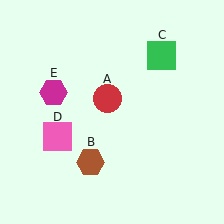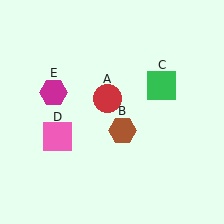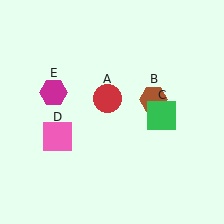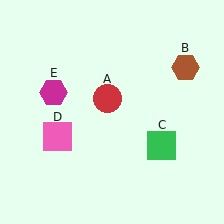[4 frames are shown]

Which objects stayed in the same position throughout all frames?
Red circle (object A) and pink square (object D) and magenta hexagon (object E) remained stationary.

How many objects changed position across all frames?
2 objects changed position: brown hexagon (object B), green square (object C).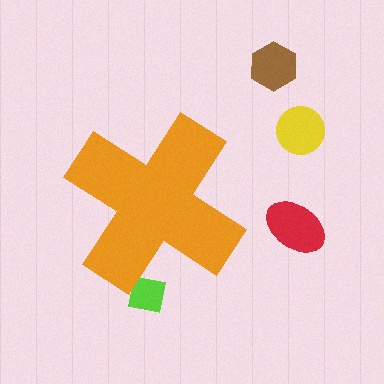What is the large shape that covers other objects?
An orange cross.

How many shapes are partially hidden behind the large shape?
1 shape is partially hidden.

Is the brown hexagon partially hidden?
No, the brown hexagon is fully visible.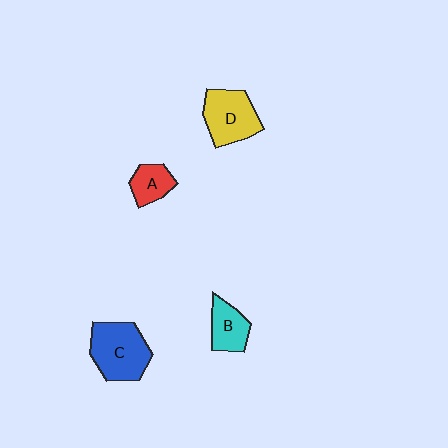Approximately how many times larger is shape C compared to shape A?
Approximately 2.1 times.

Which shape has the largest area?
Shape C (blue).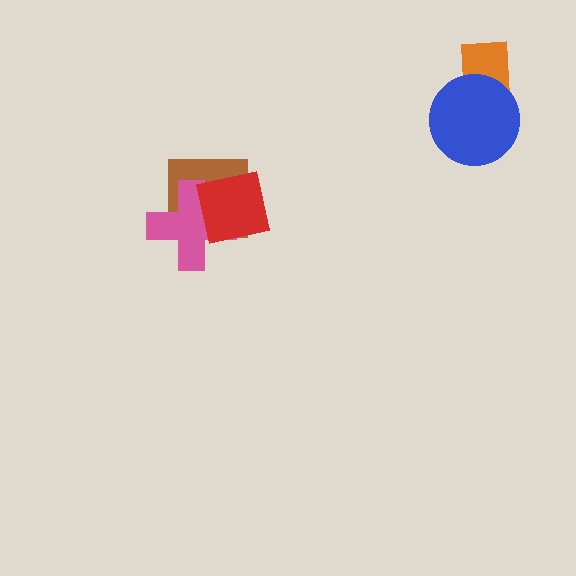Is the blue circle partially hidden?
No, no other shape covers it.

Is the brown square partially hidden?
Yes, it is partially covered by another shape.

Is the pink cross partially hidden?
Yes, it is partially covered by another shape.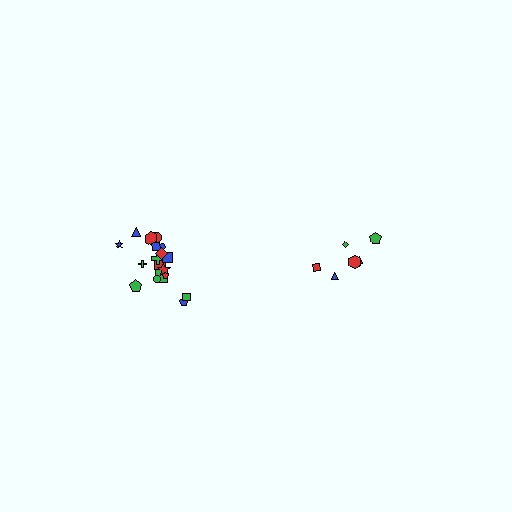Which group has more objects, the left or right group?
The left group.